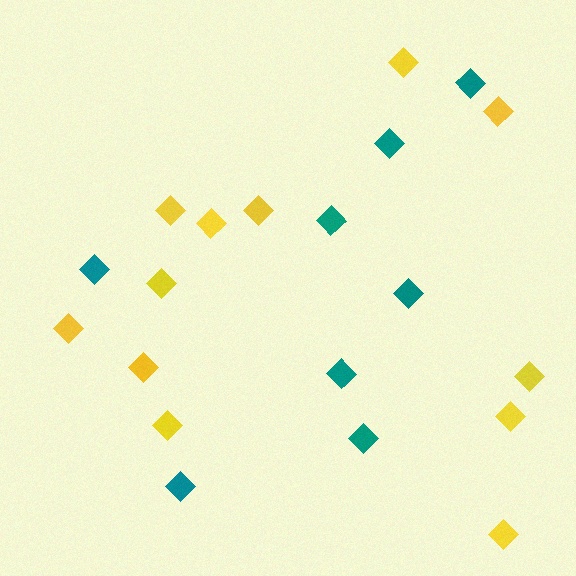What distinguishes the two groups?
There are 2 groups: one group of teal diamonds (8) and one group of yellow diamonds (12).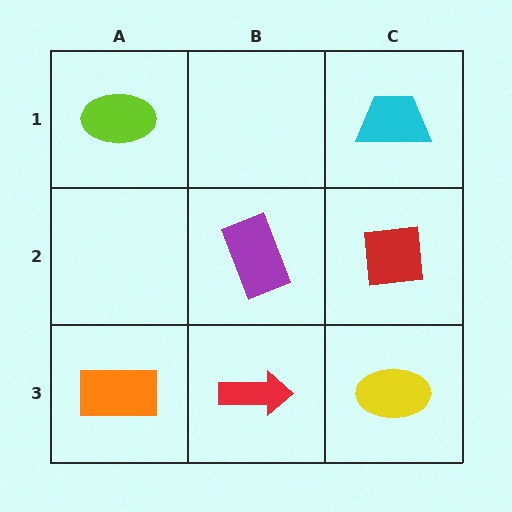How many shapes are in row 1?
2 shapes.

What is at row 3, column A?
An orange rectangle.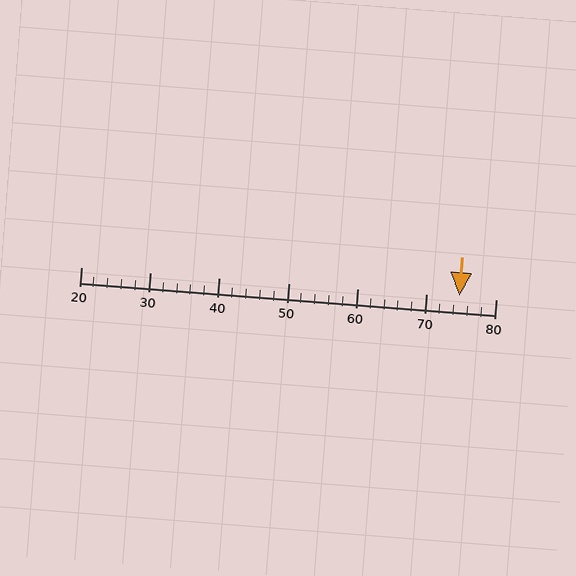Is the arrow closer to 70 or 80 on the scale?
The arrow is closer to 70.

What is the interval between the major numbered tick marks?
The major tick marks are spaced 10 units apart.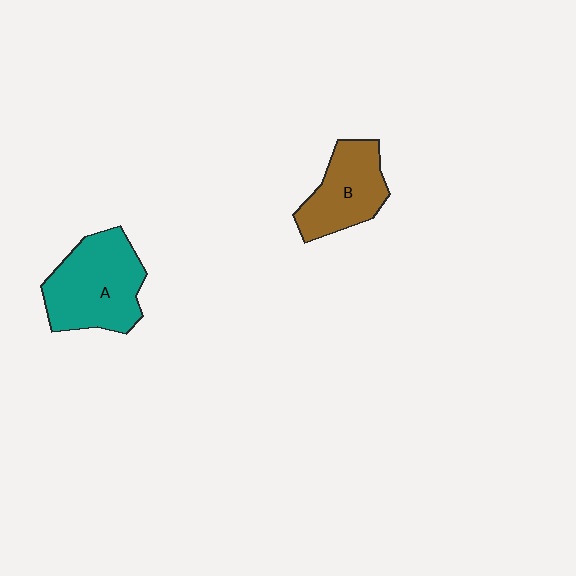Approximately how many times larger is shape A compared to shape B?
Approximately 1.4 times.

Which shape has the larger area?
Shape A (teal).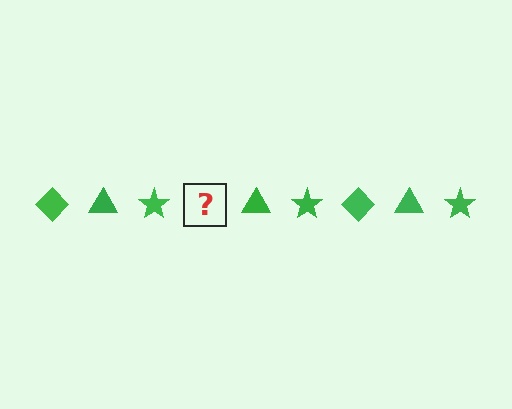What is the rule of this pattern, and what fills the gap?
The rule is that the pattern cycles through diamond, triangle, star shapes in green. The gap should be filled with a green diamond.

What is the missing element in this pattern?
The missing element is a green diamond.